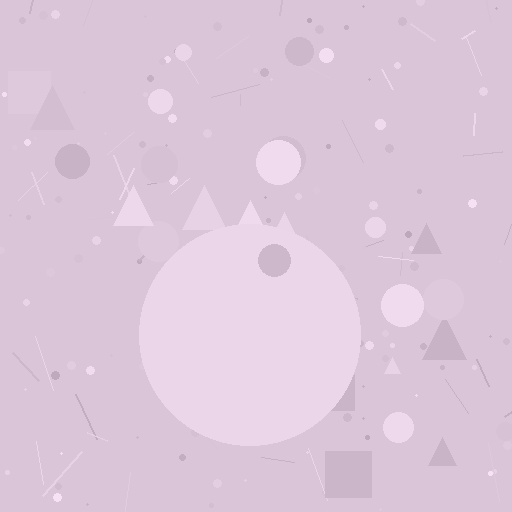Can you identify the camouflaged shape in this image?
The camouflaged shape is a circle.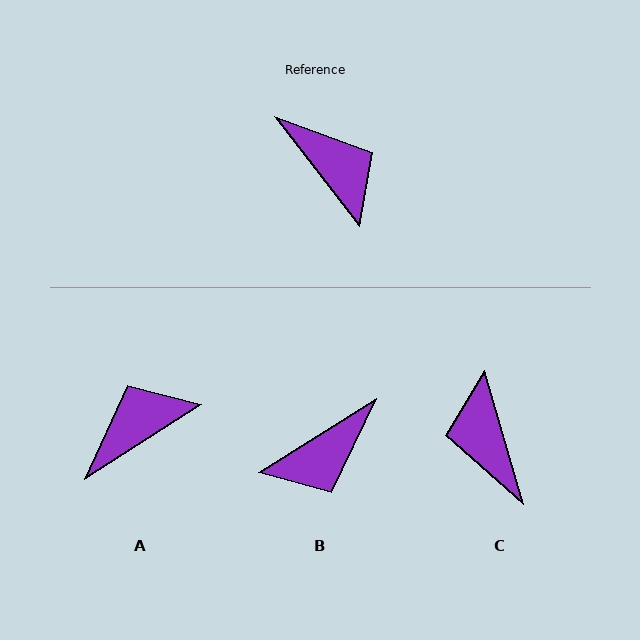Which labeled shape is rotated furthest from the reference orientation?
C, about 158 degrees away.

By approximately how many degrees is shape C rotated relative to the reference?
Approximately 158 degrees counter-clockwise.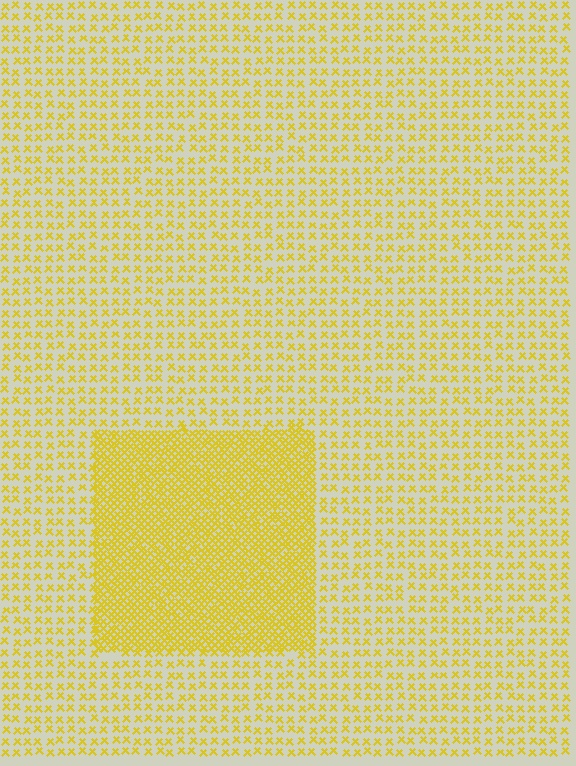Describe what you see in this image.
The image contains small yellow elements arranged at two different densities. A rectangle-shaped region is visible where the elements are more densely packed than the surrounding area.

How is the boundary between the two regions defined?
The boundary is defined by a change in element density (approximately 2.7x ratio). All elements are the same color, size, and shape.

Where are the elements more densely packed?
The elements are more densely packed inside the rectangle boundary.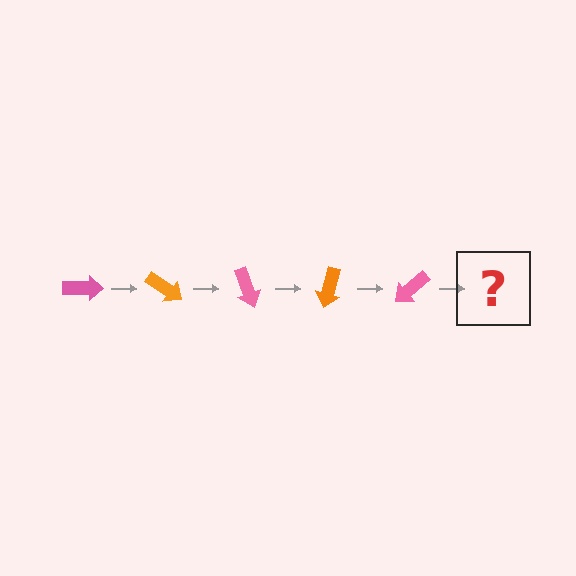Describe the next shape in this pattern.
It should be an orange arrow, rotated 175 degrees from the start.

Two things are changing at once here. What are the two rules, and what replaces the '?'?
The two rules are that it rotates 35 degrees each step and the color cycles through pink and orange. The '?' should be an orange arrow, rotated 175 degrees from the start.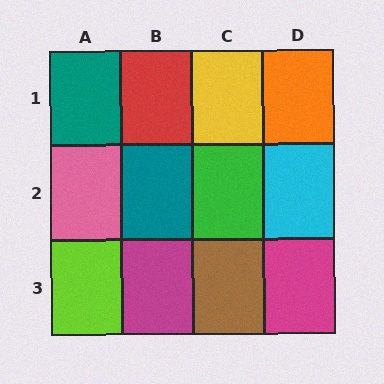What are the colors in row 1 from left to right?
Teal, red, yellow, orange.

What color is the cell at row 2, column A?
Pink.